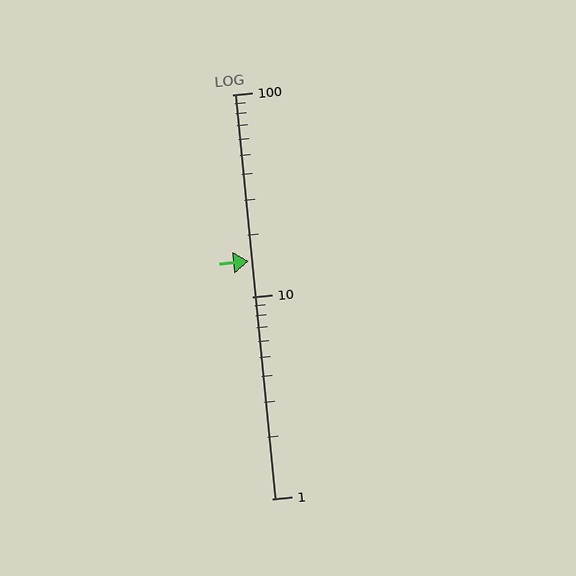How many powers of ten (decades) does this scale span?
The scale spans 2 decades, from 1 to 100.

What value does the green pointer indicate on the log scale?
The pointer indicates approximately 15.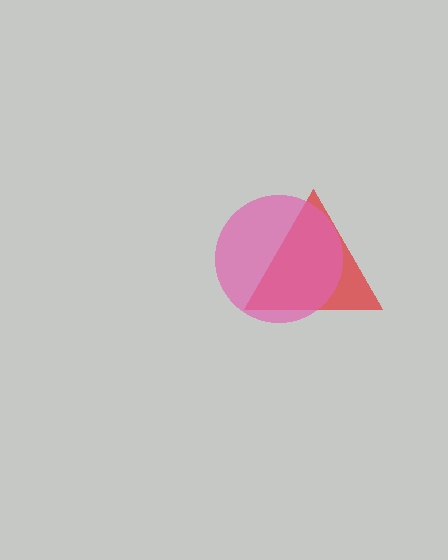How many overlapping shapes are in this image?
There are 2 overlapping shapes in the image.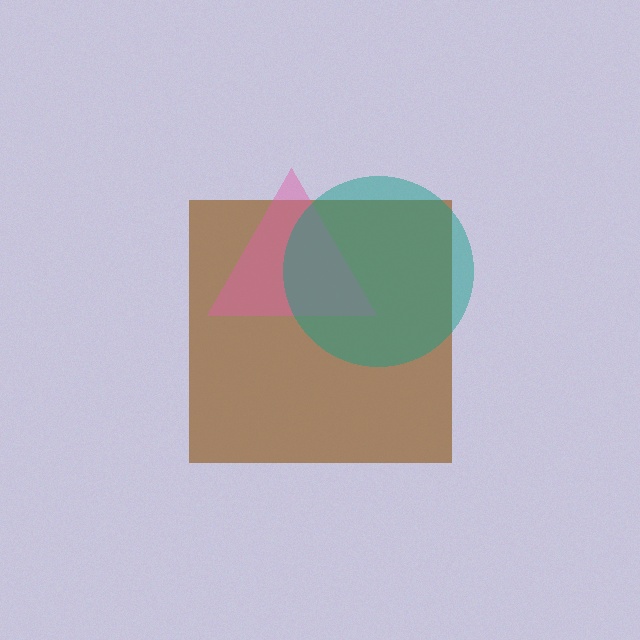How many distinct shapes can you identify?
There are 3 distinct shapes: a brown square, a pink triangle, a teal circle.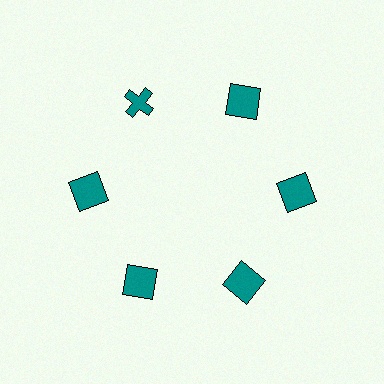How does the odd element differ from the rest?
It has a different shape: cross instead of square.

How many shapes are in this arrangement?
There are 6 shapes arranged in a ring pattern.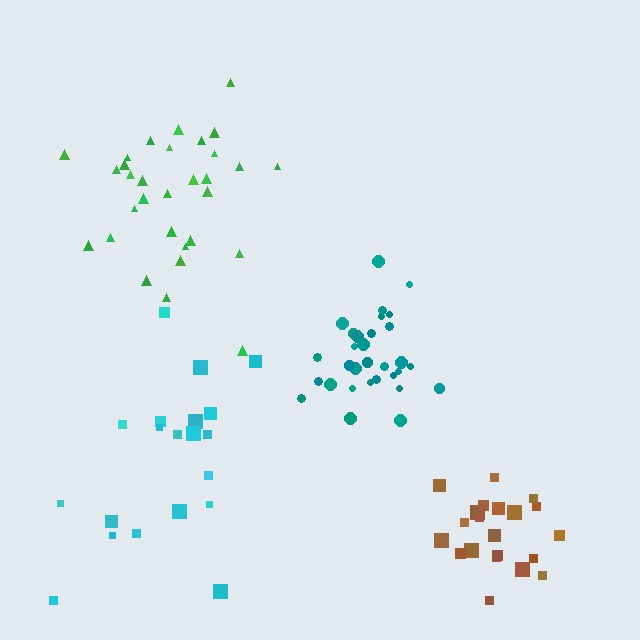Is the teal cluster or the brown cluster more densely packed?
Teal.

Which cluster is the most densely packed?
Teal.